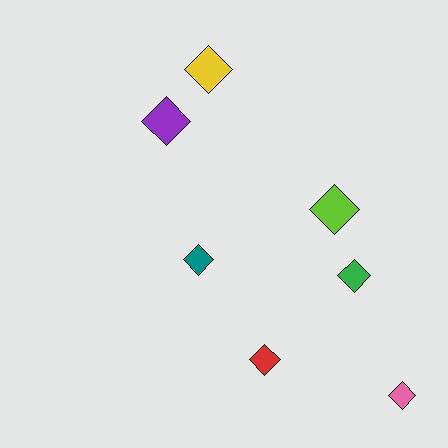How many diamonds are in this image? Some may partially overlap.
There are 7 diamonds.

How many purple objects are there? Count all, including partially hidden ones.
There is 1 purple object.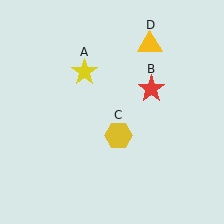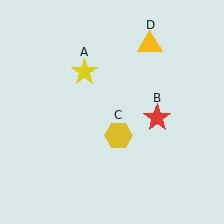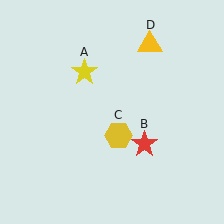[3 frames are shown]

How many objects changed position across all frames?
1 object changed position: red star (object B).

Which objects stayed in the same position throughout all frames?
Yellow star (object A) and yellow hexagon (object C) and yellow triangle (object D) remained stationary.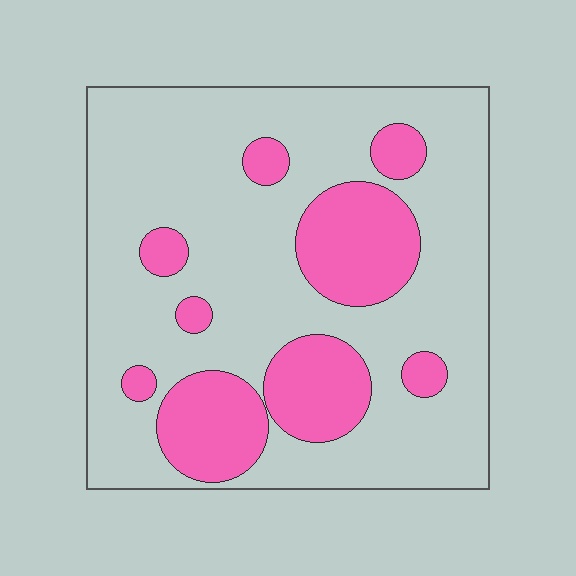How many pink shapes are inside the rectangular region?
9.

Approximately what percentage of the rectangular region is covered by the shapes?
Approximately 25%.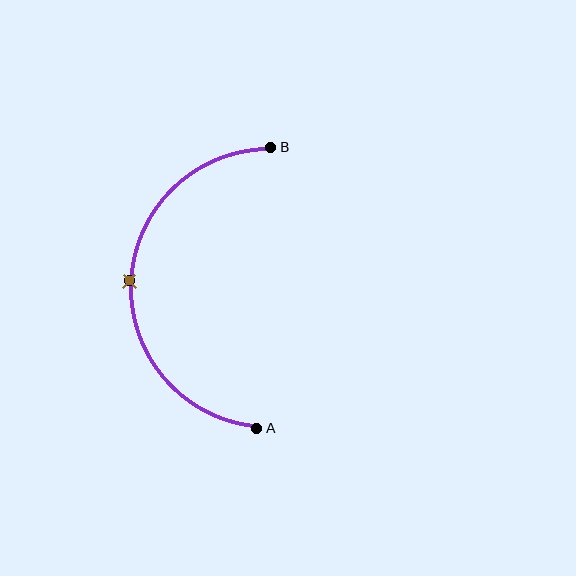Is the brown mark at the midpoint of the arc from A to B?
Yes. The brown mark lies on the arc at equal arc-length from both A and B — it is the arc midpoint.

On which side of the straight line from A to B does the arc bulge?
The arc bulges to the left of the straight line connecting A and B.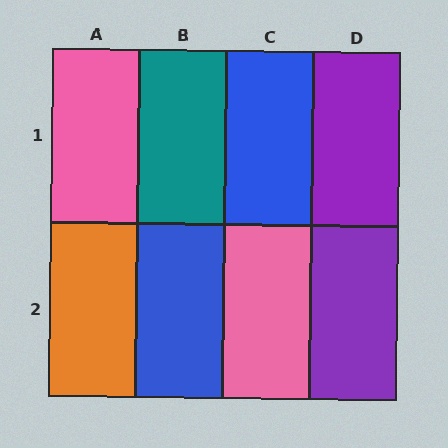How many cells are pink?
2 cells are pink.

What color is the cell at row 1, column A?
Pink.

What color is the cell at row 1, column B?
Teal.